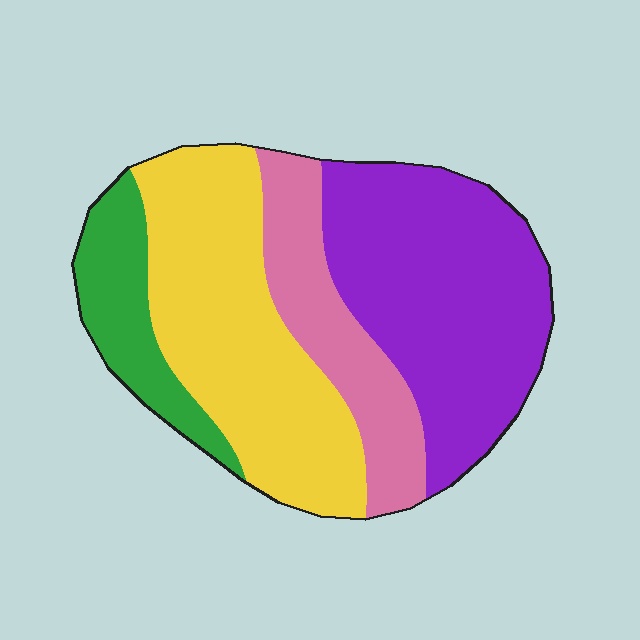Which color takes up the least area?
Green, at roughly 10%.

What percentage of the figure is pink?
Pink takes up about one sixth (1/6) of the figure.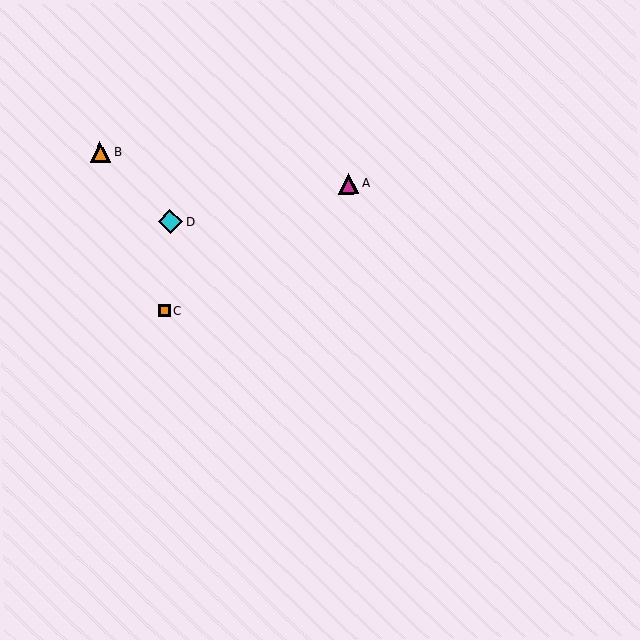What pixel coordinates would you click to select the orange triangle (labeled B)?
Click at (100, 152) to select the orange triangle B.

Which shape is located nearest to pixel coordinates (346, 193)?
The magenta triangle (labeled A) at (349, 184) is nearest to that location.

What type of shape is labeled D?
Shape D is a cyan diamond.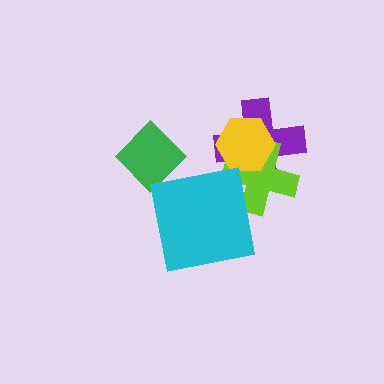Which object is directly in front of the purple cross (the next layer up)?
The lime cross is directly in front of the purple cross.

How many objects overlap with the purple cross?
2 objects overlap with the purple cross.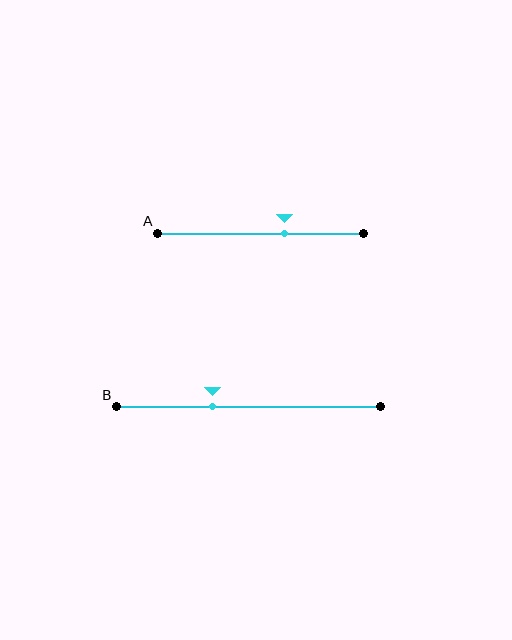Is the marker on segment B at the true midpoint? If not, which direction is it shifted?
No, the marker on segment B is shifted to the left by about 14% of the segment length.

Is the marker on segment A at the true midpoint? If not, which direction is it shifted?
No, the marker on segment A is shifted to the right by about 12% of the segment length.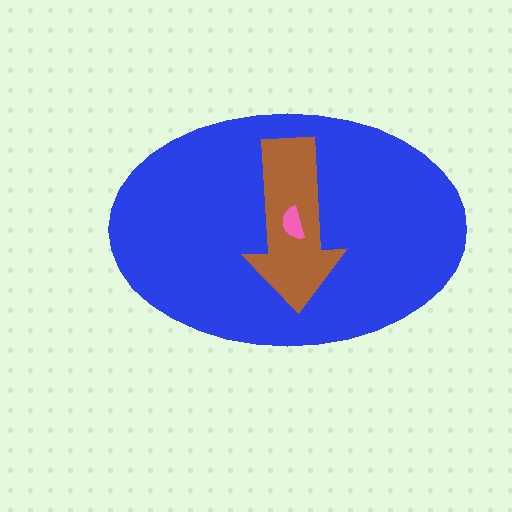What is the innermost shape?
The pink semicircle.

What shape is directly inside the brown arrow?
The pink semicircle.